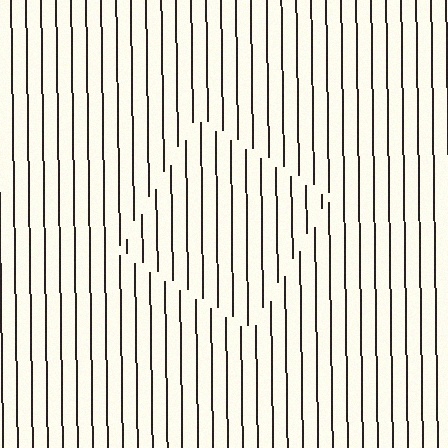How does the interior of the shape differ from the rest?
The interior of the shape contains the same grating, shifted by half a period — the contour is defined by the phase discontinuity where line-ends from the inner and outer gratings abut.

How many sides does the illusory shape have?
4 sides — the line-ends trace a square.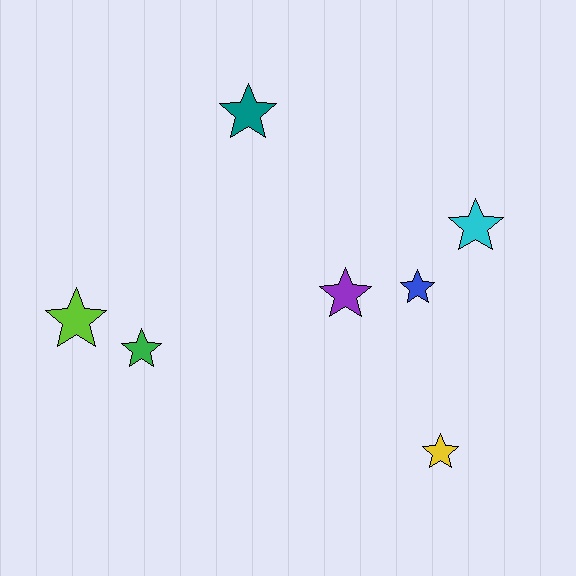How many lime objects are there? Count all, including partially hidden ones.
There is 1 lime object.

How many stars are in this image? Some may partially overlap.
There are 7 stars.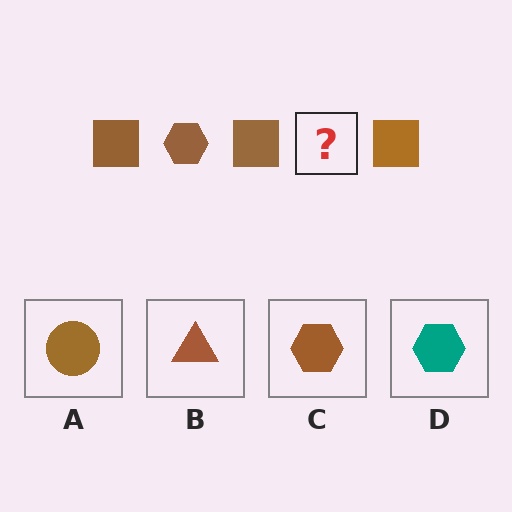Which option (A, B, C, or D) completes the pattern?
C.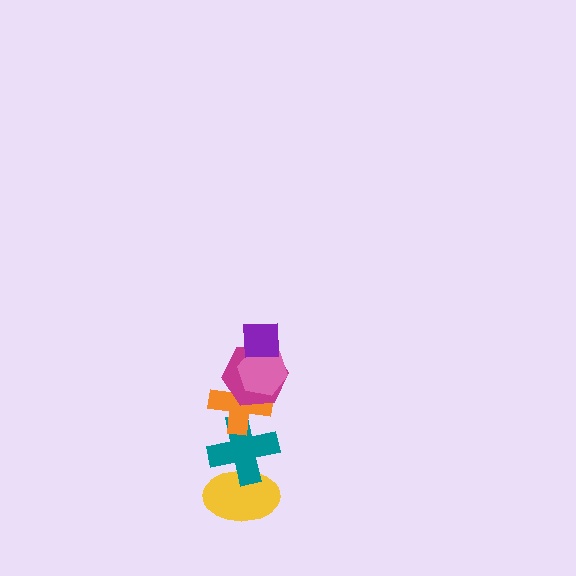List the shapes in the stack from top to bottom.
From top to bottom: the purple square, the pink hexagon, the magenta hexagon, the orange cross, the teal cross, the yellow ellipse.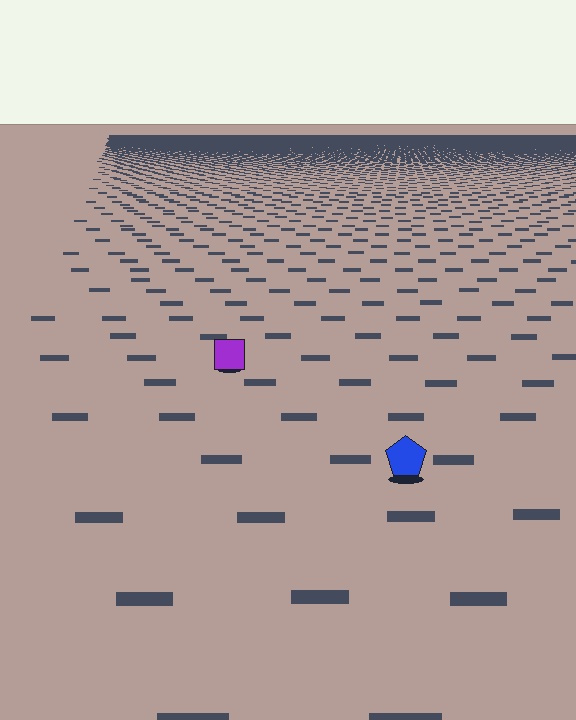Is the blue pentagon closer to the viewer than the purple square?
Yes. The blue pentagon is closer — you can tell from the texture gradient: the ground texture is coarser near it.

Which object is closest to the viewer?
The blue pentagon is closest. The texture marks near it are larger and more spread out.